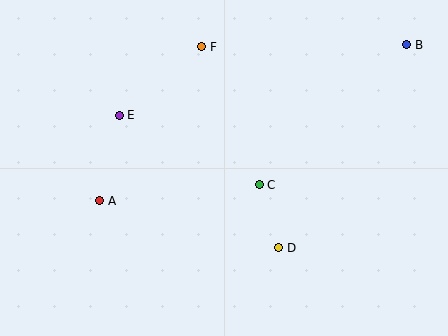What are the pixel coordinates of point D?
Point D is at (279, 248).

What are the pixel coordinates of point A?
Point A is at (100, 201).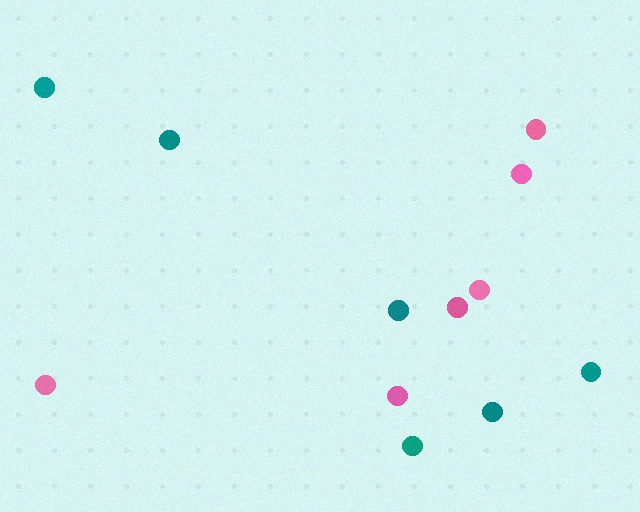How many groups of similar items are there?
There are 2 groups: one group of pink circles (6) and one group of teal circles (6).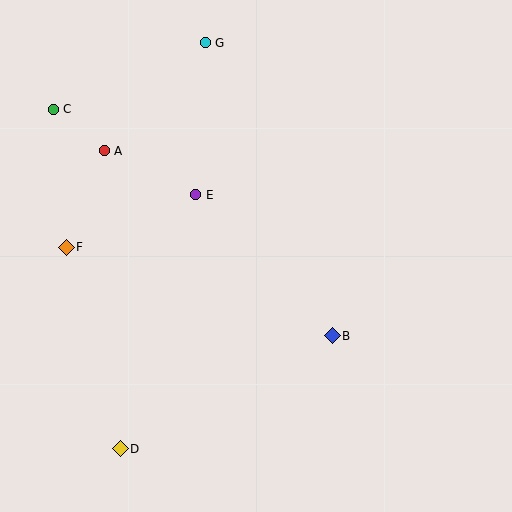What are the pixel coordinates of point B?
Point B is at (332, 336).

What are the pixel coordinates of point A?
Point A is at (104, 151).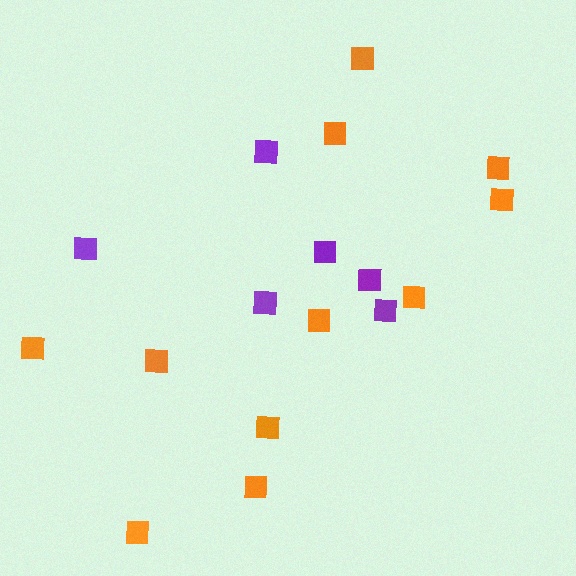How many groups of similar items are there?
There are 2 groups: one group of orange squares (11) and one group of purple squares (6).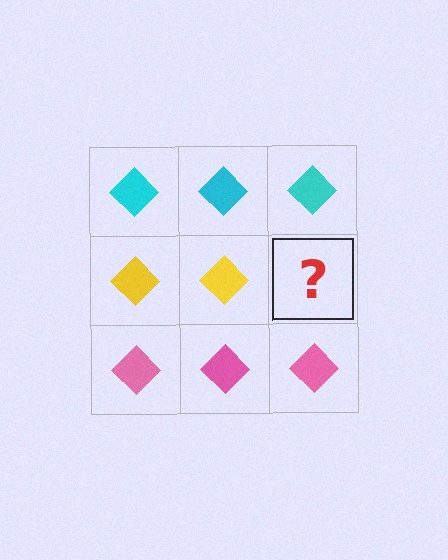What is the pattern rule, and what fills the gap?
The rule is that each row has a consistent color. The gap should be filled with a yellow diamond.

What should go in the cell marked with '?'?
The missing cell should contain a yellow diamond.